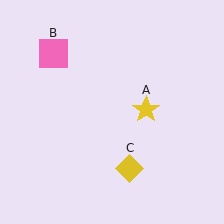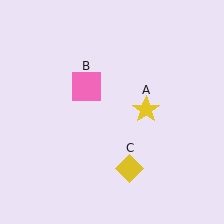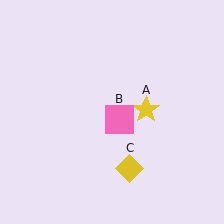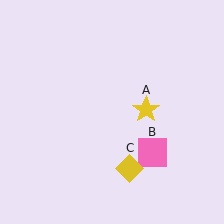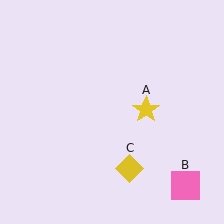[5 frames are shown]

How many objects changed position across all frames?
1 object changed position: pink square (object B).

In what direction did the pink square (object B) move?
The pink square (object B) moved down and to the right.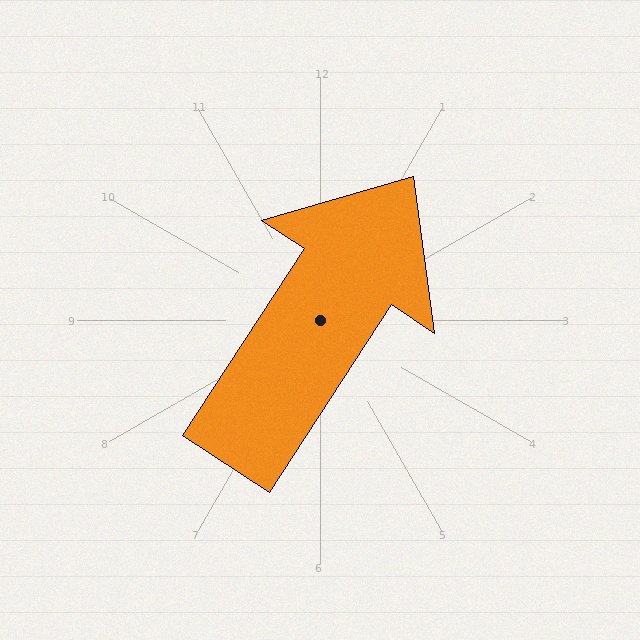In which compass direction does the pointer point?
Northeast.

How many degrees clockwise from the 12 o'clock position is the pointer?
Approximately 33 degrees.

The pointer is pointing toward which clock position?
Roughly 1 o'clock.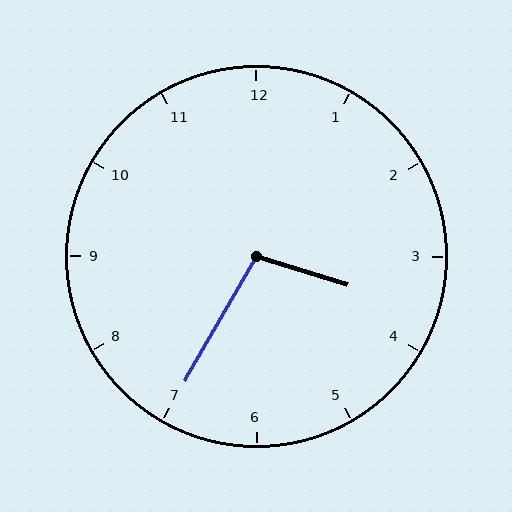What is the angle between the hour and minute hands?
Approximately 102 degrees.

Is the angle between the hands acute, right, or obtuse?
It is obtuse.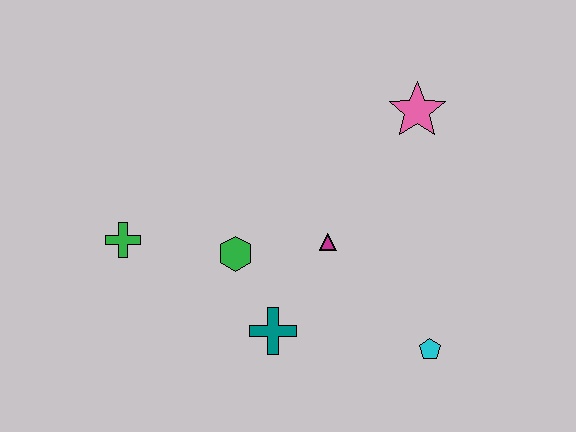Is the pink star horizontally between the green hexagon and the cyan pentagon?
Yes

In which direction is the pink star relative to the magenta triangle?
The pink star is above the magenta triangle.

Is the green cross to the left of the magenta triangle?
Yes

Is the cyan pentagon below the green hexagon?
Yes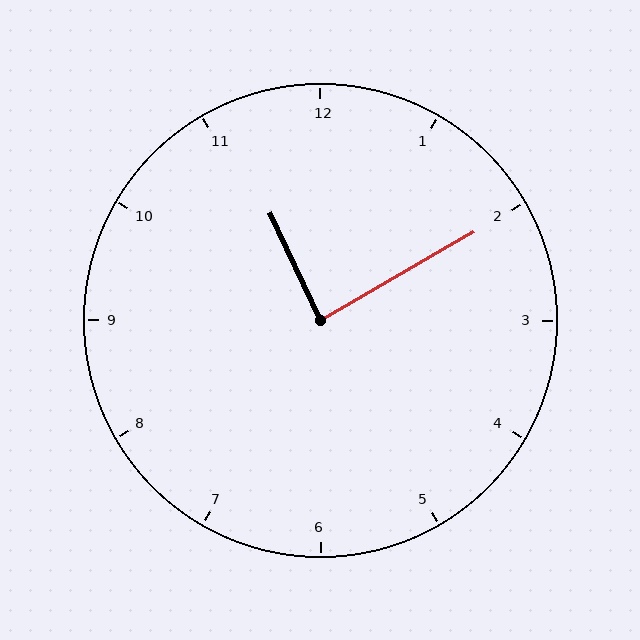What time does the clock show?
11:10.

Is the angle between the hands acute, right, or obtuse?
It is right.